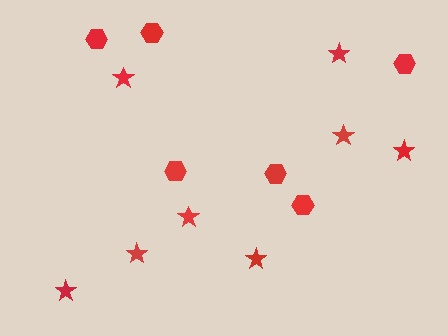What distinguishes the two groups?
There are 2 groups: one group of hexagons (6) and one group of stars (8).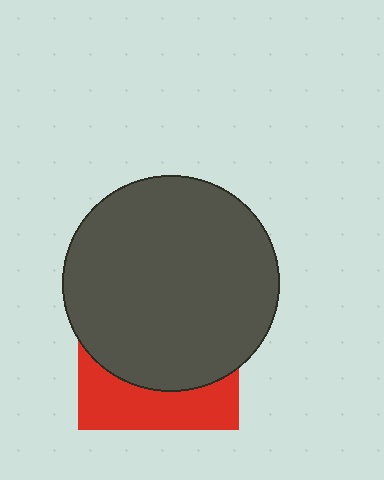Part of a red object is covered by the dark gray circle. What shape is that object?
It is a square.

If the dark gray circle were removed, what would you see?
You would see the complete red square.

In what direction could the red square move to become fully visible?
The red square could move down. That would shift it out from behind the dark gray circle entirely.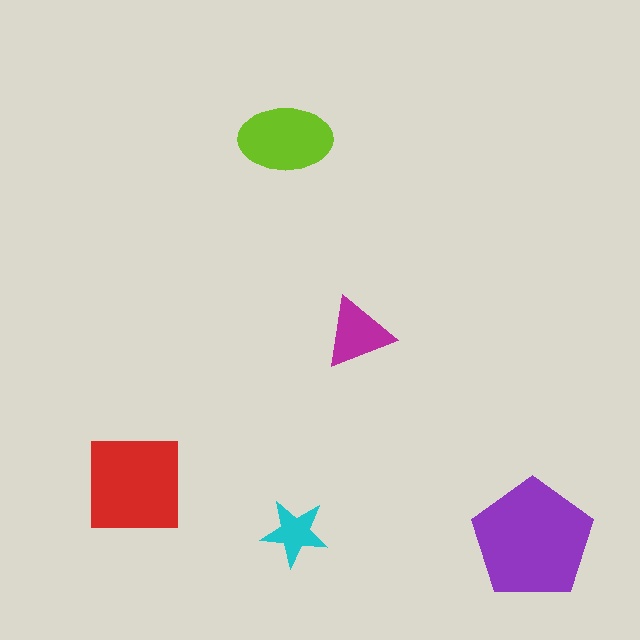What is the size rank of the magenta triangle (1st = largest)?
4th.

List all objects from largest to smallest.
The purple pentagon, the red square, the lime ellipse, the magenta triangle, the cyan star.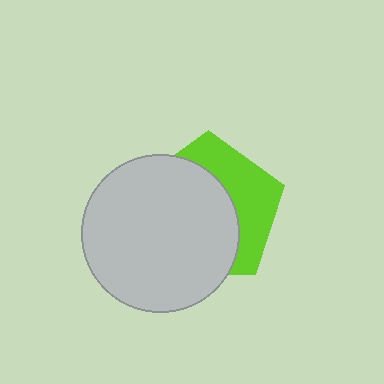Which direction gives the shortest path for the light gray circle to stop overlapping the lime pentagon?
Moving toward the lower-left gives the shortest separation.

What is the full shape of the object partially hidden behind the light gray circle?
The partially hidden object is a lime pentagon.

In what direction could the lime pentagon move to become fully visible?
The lime pentagon could move toward the upper-right. That would shift it out from behind the light gray circle entirely.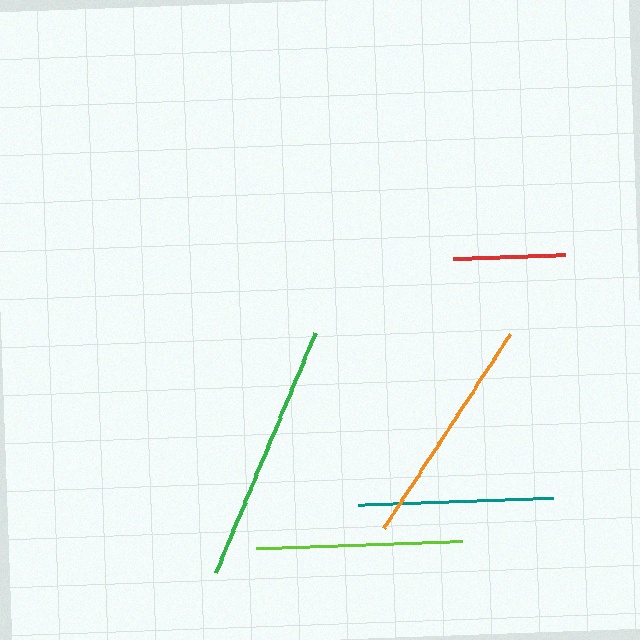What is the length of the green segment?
The green segment is approximately 261 pixels long.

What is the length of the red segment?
The red segment is approximately 112 pixels long.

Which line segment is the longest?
The green line is the longest at approximately 261 pixels.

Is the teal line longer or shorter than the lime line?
The lime line is longer than the teal line.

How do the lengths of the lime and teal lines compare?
The lime and teal lines are approximately the same length.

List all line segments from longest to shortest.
From longest to shortest: green, orange, lime, teal, red.